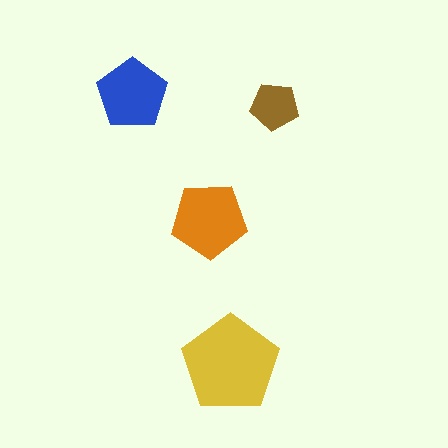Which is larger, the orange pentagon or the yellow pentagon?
The yellow one.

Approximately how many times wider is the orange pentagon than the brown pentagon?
About 1.5 times wider.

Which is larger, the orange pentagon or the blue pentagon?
The orange one.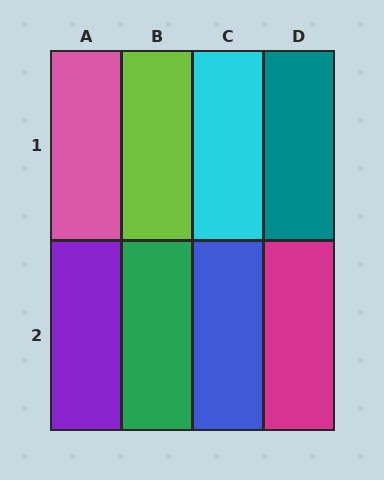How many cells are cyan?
1 cell is cyan.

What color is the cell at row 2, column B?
Green.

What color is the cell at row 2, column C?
Blue.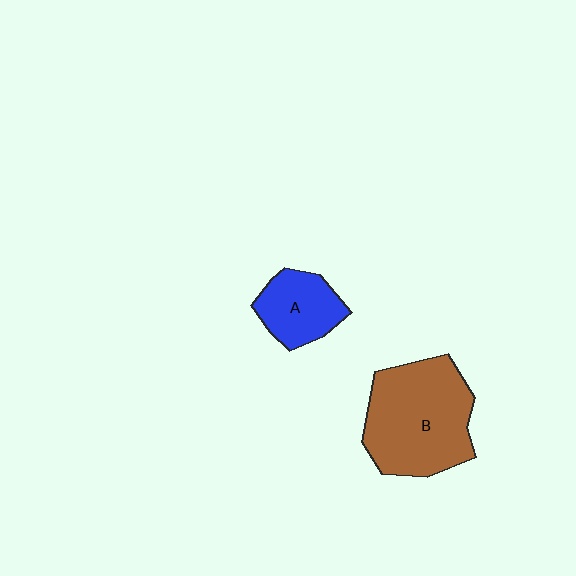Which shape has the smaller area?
Shape A (blue).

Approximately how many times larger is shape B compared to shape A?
Approximately 2.1 times.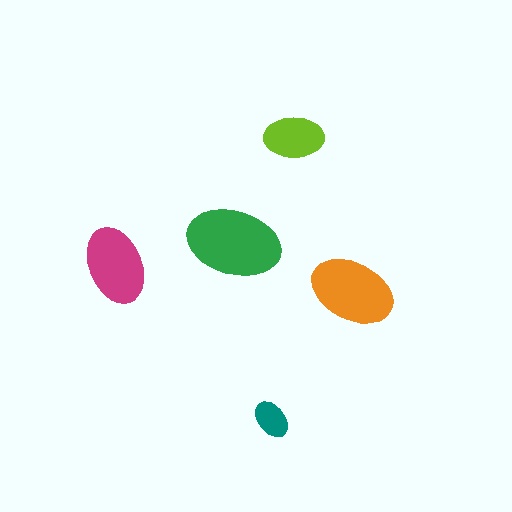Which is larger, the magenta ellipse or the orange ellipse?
The orange one.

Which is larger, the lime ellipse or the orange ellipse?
The orange one.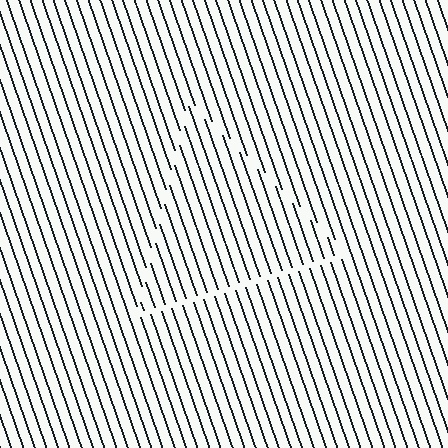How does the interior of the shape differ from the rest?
The interior of the shape contains the same grating, shifted by half a period — the contour is defined by the phase discontinuity where line-ends from the inner and outer gratings abut.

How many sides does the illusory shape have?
3 sides — the line-ends trace a triangle.